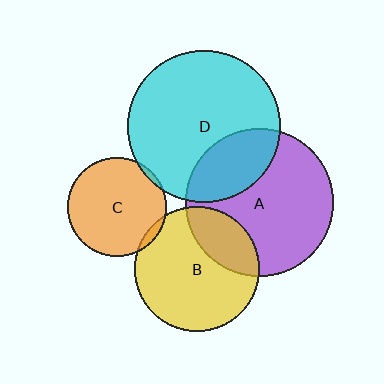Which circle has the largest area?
Circle D (cyan).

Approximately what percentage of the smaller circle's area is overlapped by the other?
Approximately 5%.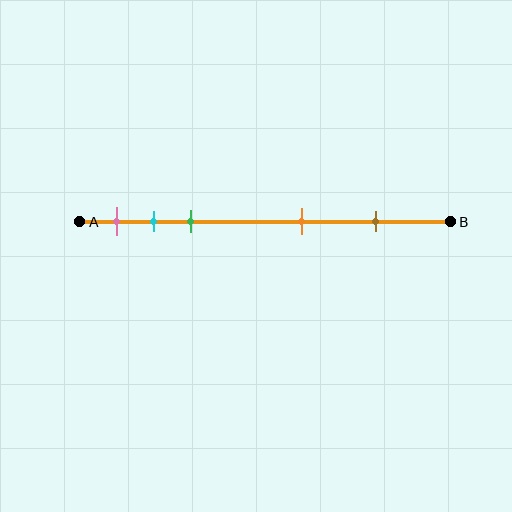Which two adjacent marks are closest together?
The cyan and green marks are the closest adjacent pair.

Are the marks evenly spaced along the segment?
No, the marks are not evenly spaced.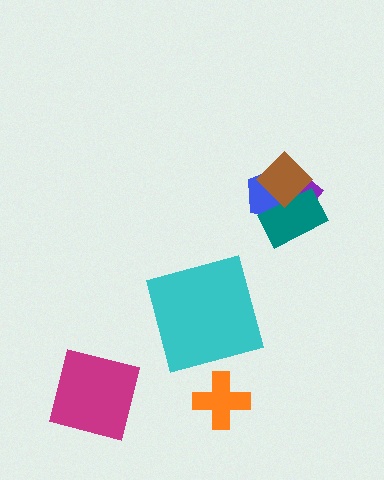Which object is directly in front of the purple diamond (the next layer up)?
The blue pentagon is directly in front of the purple diamond.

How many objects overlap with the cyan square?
0 objects overlap with the cyan square.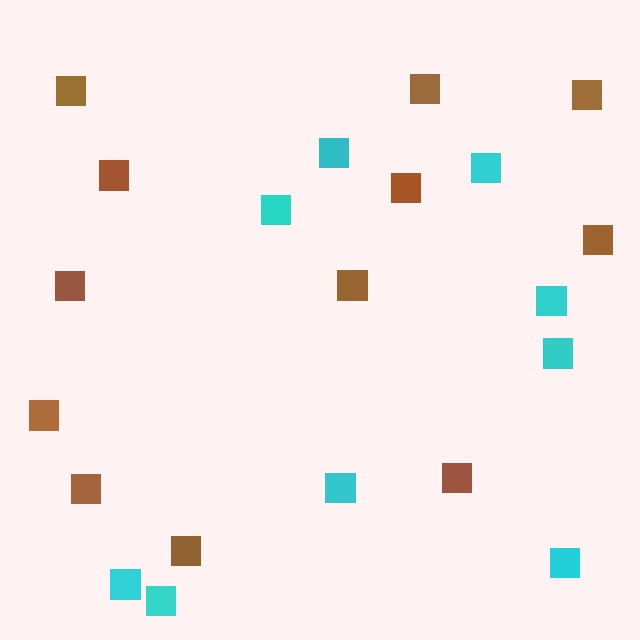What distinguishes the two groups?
There are 2 groups: one group of cyan squares (9) and one group of brown squares (12).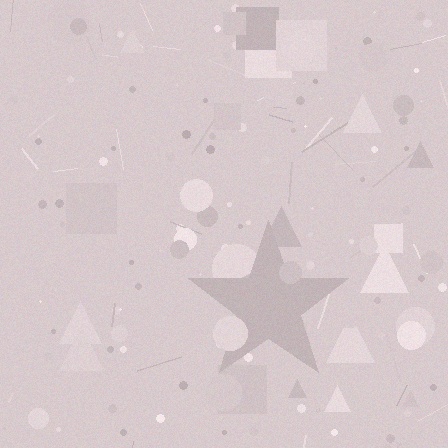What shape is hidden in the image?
A star is hidden in the image.